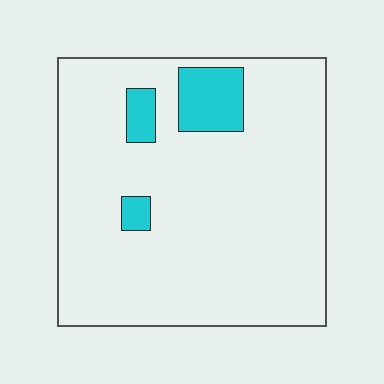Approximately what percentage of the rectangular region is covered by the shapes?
Approximately 10%.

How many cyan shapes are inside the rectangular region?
3.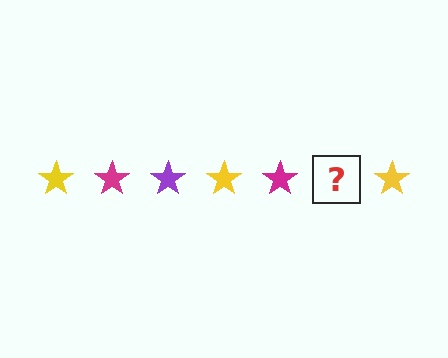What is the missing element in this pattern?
The missing element is a purple star.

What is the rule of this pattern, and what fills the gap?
The rule is that the pattern cycles through yellow, magenta, purple stars. The gap should be filled with a purple star.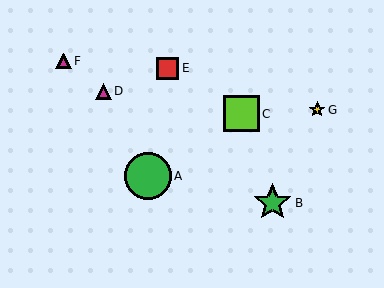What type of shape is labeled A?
Shape A is a green circle.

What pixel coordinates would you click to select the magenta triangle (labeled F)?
Click at (64, 61) to select the magenta triangle F.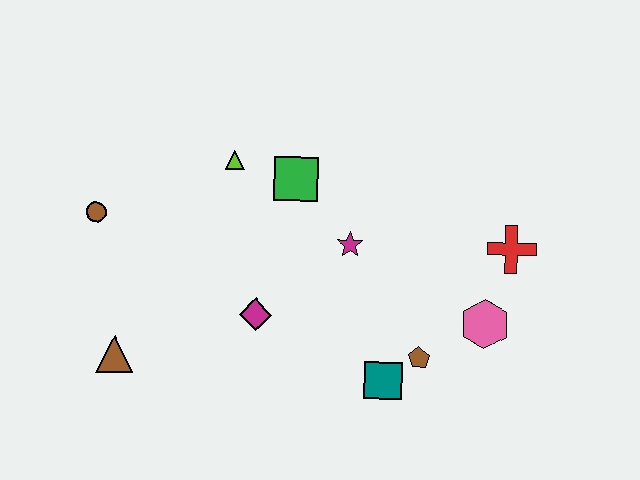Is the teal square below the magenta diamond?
Yes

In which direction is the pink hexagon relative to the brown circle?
The pink hexagon is to the right of the brown circle.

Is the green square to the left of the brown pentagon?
Yes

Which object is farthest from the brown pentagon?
The brown circle is farthest from the brown pentagon.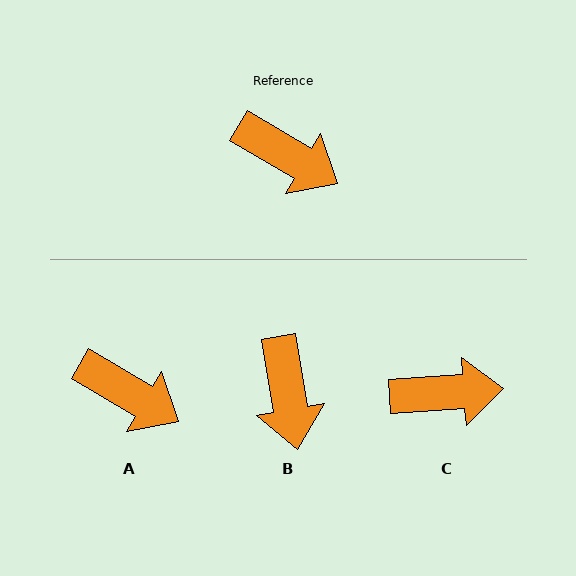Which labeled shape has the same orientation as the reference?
A.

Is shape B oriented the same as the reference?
No, it is off by about 50 degrees.